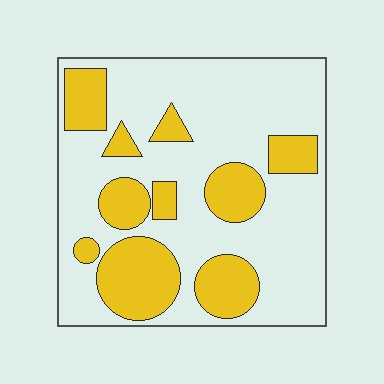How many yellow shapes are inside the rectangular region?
10.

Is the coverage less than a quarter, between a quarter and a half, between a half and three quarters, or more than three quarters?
Between a quarter and a half.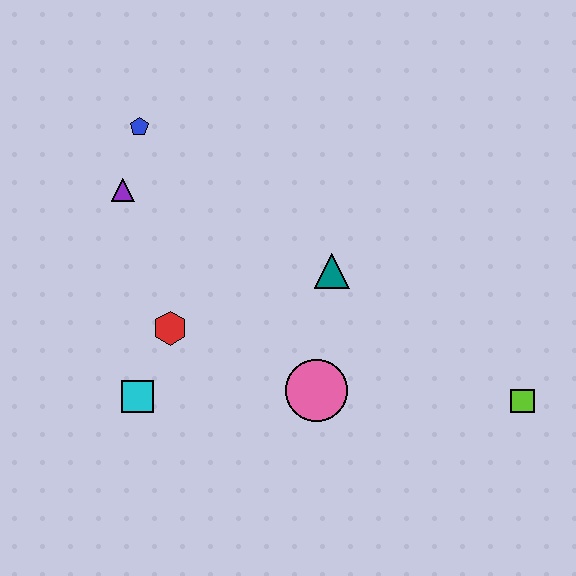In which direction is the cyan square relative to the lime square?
The cyan square is to the left of the lime square.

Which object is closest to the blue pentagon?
The purple triangle is closest to the blue pentagon.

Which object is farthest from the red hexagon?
The lime square is farthest from the red hexagon.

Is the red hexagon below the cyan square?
No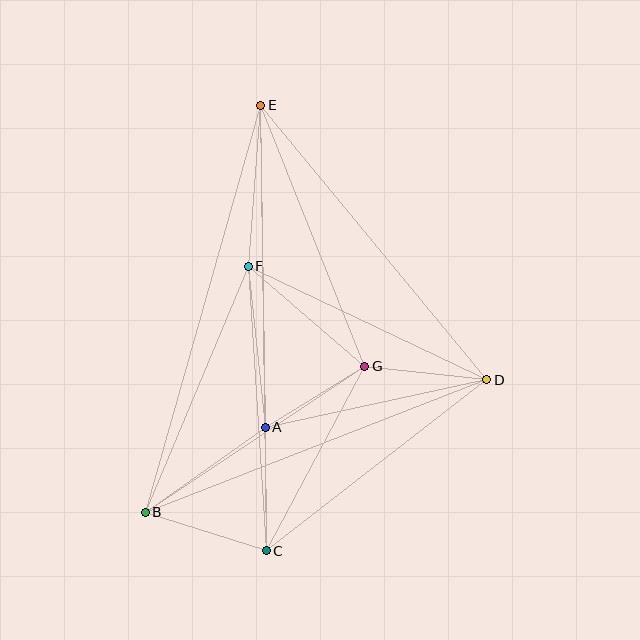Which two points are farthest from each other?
Points C and E are farthest from each other.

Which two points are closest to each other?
Points A and G are closest to each other.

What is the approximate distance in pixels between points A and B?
The distance between A and B is approximately 147 pixels.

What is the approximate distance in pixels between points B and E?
The distance between B and E is approximately 423 pixels.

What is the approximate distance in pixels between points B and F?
The distance between B and F is approximately 267 pixels.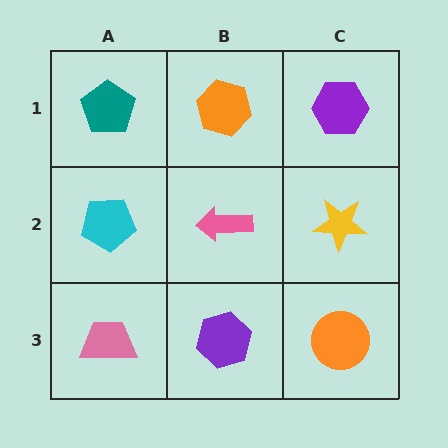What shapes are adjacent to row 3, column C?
A yellow star (row 2, column C), a purple hexagon (row 3, column B).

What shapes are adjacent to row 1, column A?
A cyan pentagon (row 2, column A), an orange hexagon (row 1, column B).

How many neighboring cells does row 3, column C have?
2.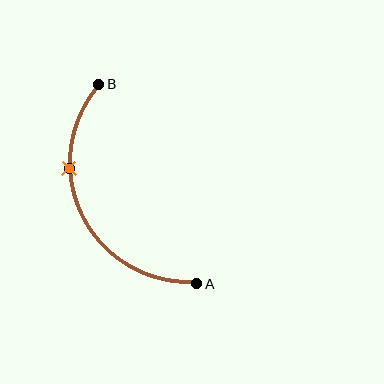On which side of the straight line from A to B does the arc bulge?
The arc bulges to the left of the straight line connecting A and B.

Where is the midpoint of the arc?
The arc midpoint is the point on the curve farthest from the straight line joining A and B. It sits to the left of that line.